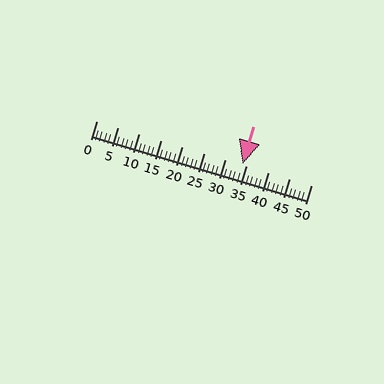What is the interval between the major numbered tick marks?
The major tick marks are spaced 5 units apart.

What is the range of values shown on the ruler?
The ruler shows values from 0 to 50.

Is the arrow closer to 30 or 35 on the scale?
The arrow is closer to 35.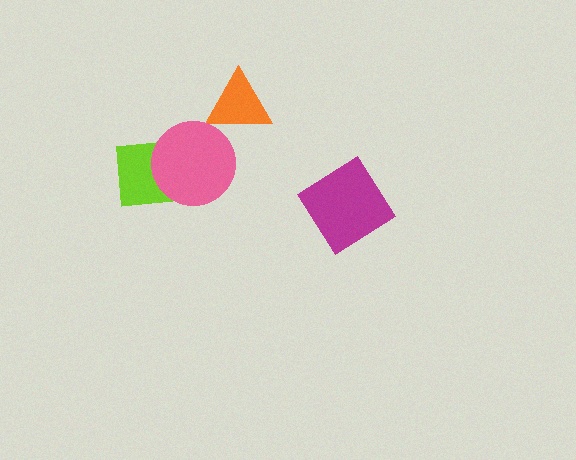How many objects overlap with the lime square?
1 object overlaps with the lime square.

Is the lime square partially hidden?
Yes, it is partially covered by another shape.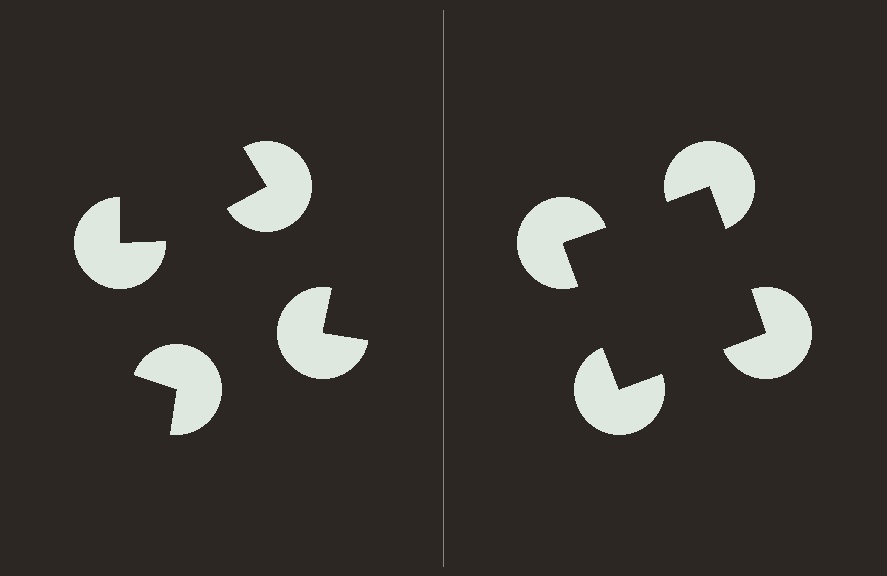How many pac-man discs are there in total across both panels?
8 — 4 on each side.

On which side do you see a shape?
An illusory square appears on the right side. On the left side the wedge cuts are rotated, so no coherent shape forms.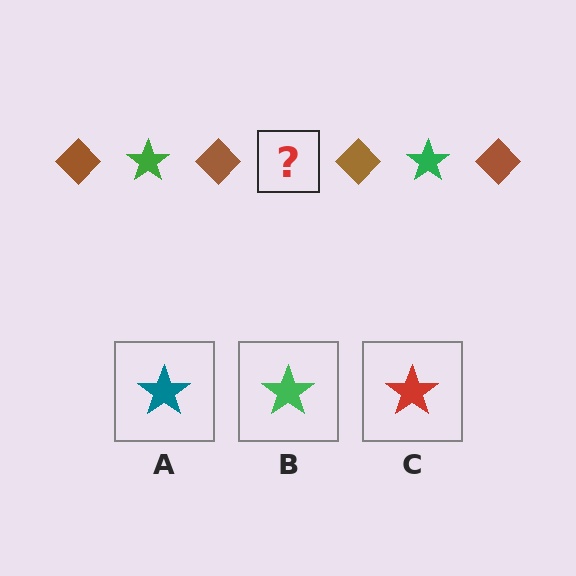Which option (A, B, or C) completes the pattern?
B.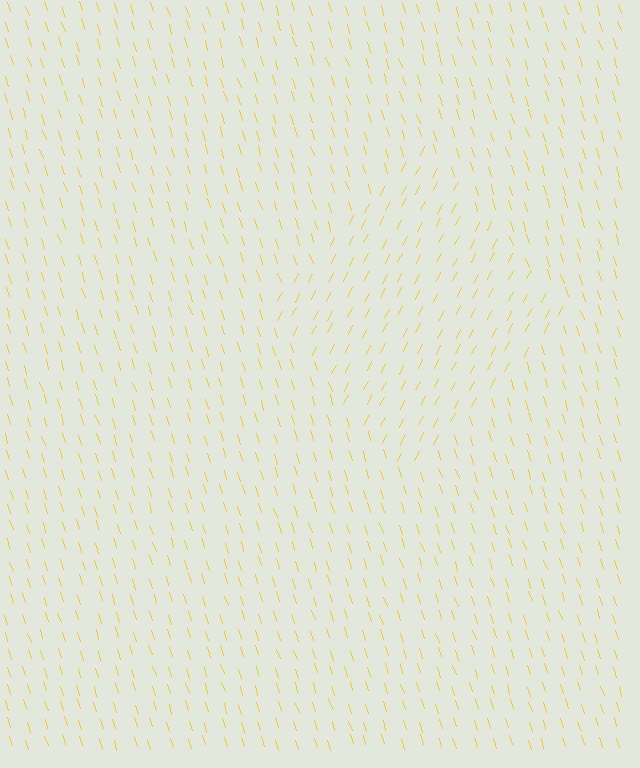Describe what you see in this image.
The image is filled with small yellow line segments. A diamond region in the image has lines oriented differently from the surrounding lines, creating a visible texture boundary.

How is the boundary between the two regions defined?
The boundary is defined purely by a change in line orientation (approximately 45 degrees difference). All lines are the same color and thickness.